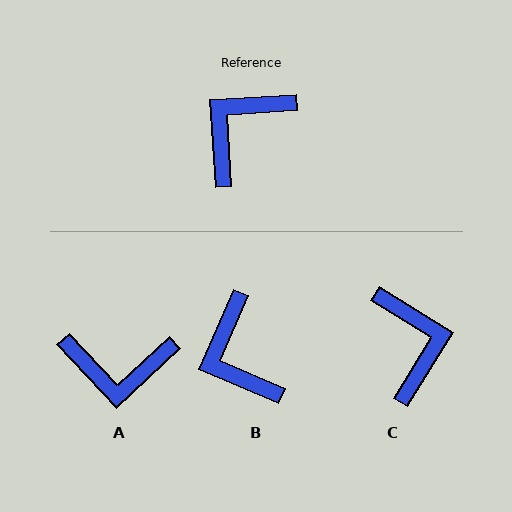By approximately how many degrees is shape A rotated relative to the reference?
Approximately 129 degrees counter-clockwise.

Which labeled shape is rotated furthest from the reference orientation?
A, about 129 degrees away.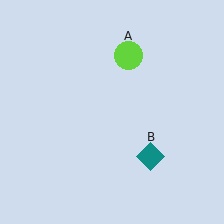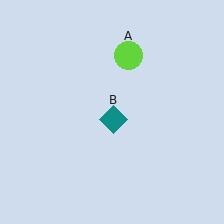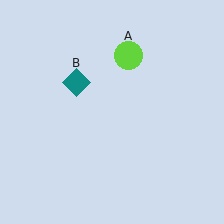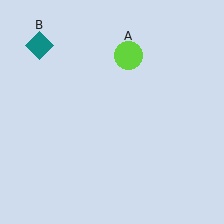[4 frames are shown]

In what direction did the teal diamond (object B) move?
The teal diamond (object B) moved up and to the left.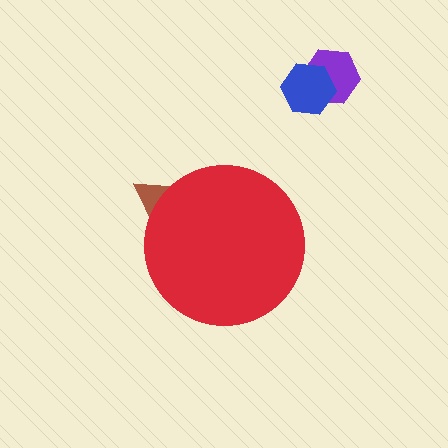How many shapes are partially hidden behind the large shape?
1 shape is partially hidden.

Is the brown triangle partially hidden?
Yes, the brown triangle is partially hidden behind the red circle.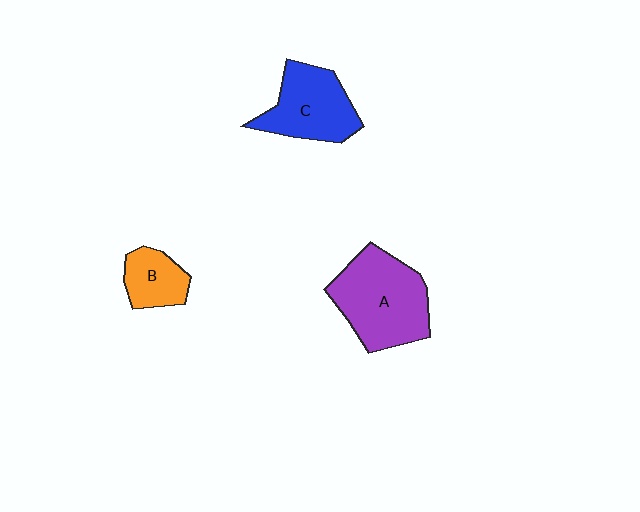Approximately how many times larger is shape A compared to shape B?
Approximately 2.3 times.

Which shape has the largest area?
Shape A (purple).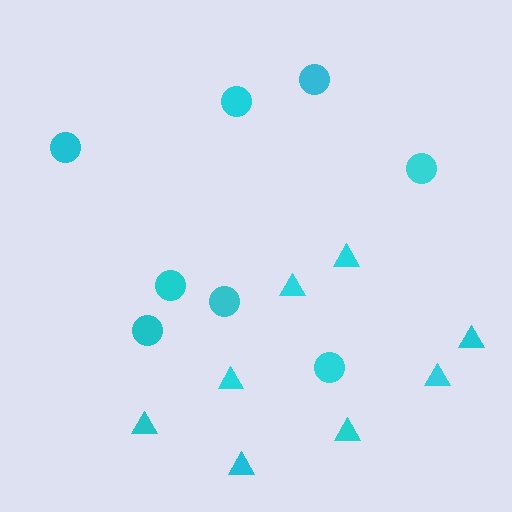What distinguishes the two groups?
There are 2 groups: one group of circles (8) and one group of triangles (8).